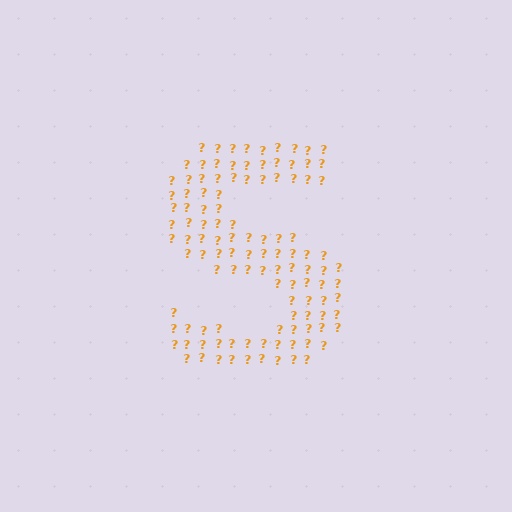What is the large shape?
The large shape is the letter S.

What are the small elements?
The small elements are question marks.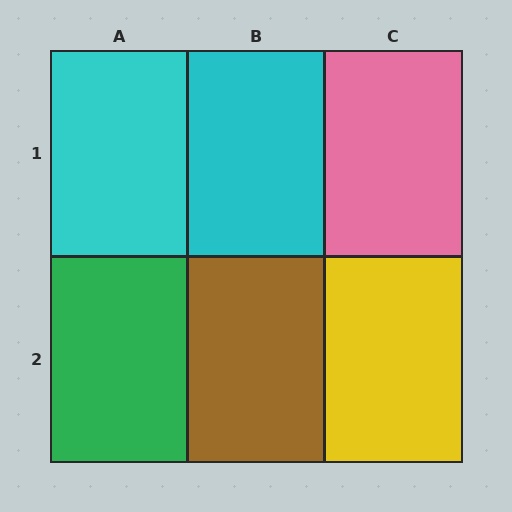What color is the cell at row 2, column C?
Yellow.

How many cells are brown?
1 cell is brown.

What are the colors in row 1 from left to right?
Cyan, cyan, pink.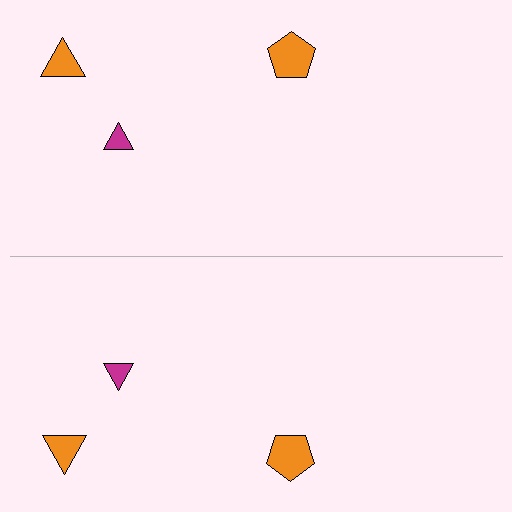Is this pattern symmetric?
Yes, this pattern has bilateral (reflection) symmetry.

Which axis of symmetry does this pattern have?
The pattern has a horizontal axis of symmetry running through the center of the image.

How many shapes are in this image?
There are 6 shapes in this image.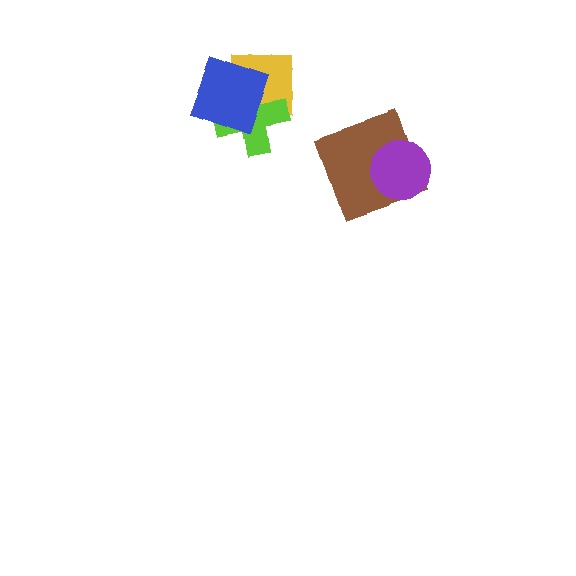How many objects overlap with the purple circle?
1 object overlaps with the purple circle.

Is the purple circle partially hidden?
No, no other shape covers it.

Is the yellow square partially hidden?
Yes, it is partially covered by another shape.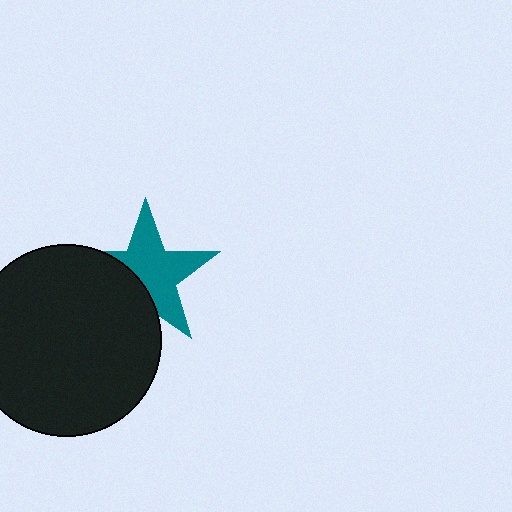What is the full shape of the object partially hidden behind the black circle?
The partially hidden object is a teal star.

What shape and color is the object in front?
The object in front is a black circle.